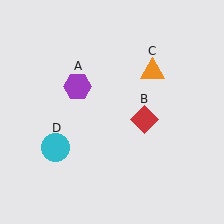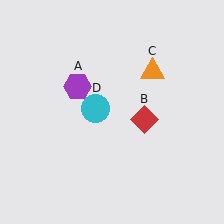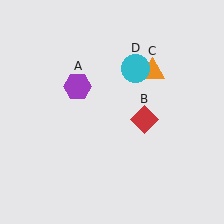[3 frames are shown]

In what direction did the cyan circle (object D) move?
The cyan circle (object D) moved up and to the right.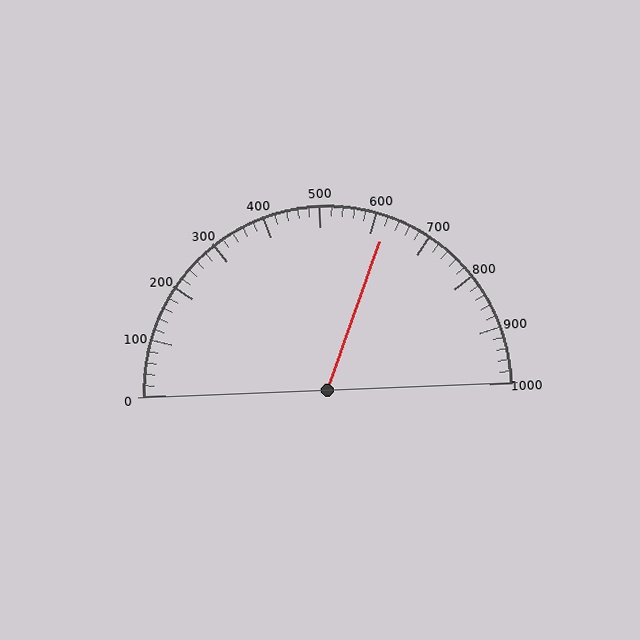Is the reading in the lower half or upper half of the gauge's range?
The reading is in the upper half of the range (0 to 1000).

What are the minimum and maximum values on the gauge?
The gauge ranges from 0 to 1000.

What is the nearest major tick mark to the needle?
The nearest major tick mark is 600.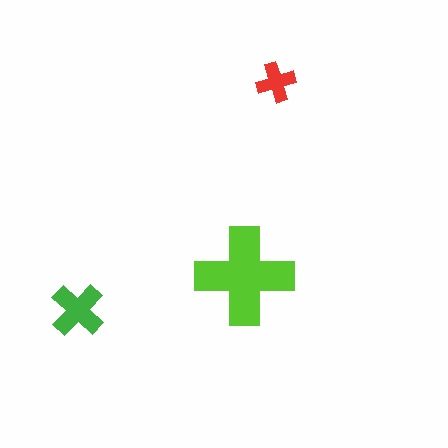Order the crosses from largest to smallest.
the lime one, the green one, the red one.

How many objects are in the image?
There are 3 objects in the image.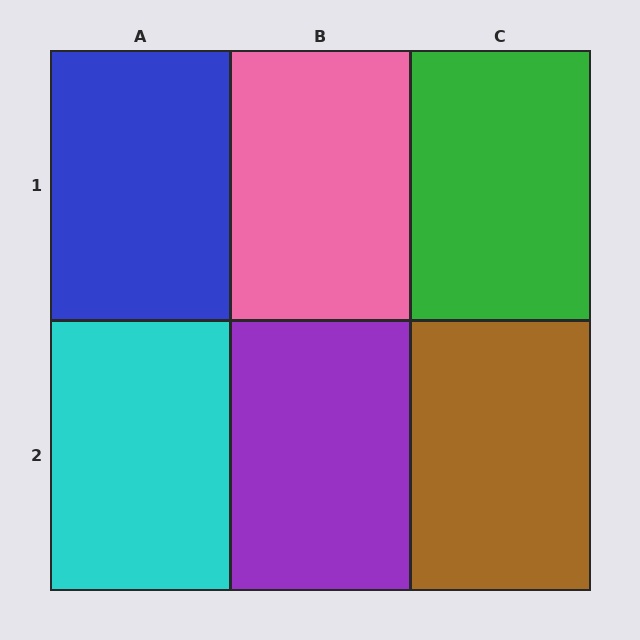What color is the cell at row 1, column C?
Green.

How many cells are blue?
1 cell is blue.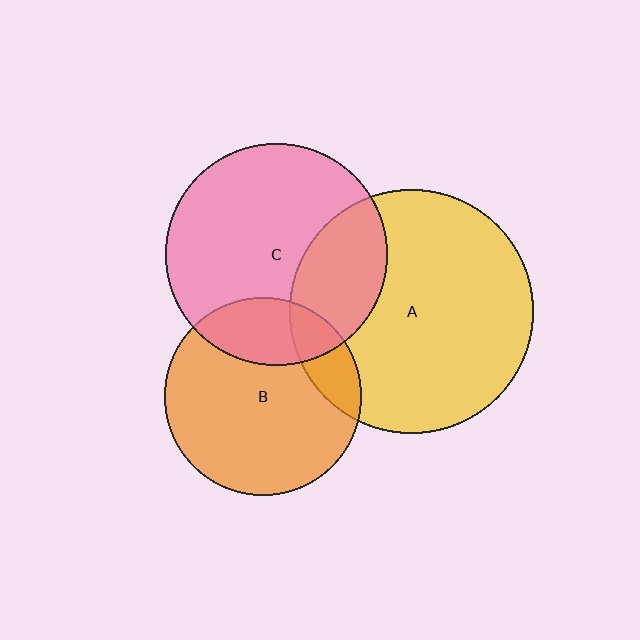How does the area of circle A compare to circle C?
Approximately 1.2 times.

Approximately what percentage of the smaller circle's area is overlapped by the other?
Approximately 15%.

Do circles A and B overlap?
Yes.